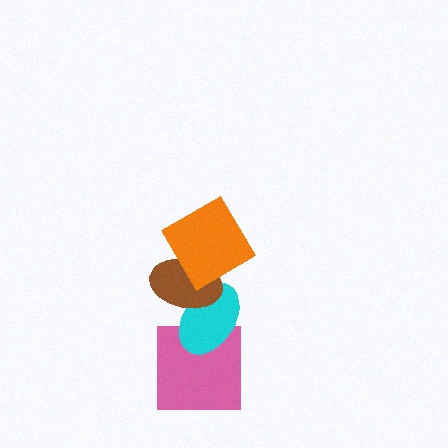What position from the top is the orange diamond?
The orange diamond is 1st from the top.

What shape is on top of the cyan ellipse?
The brown ellipse is on top of the cyan ellipse.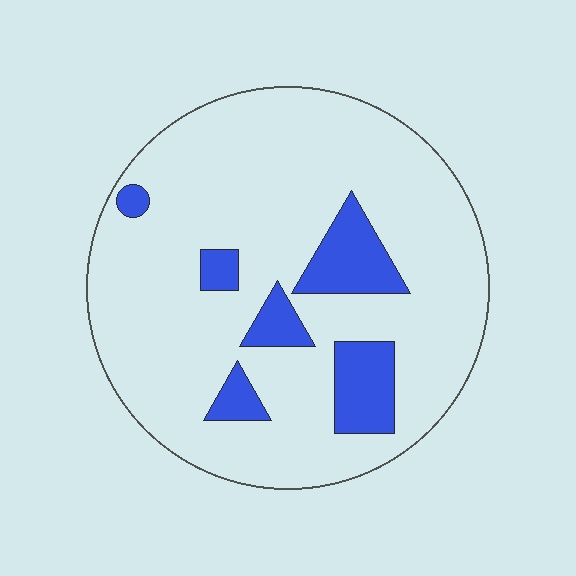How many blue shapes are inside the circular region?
6.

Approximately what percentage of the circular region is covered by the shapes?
Approximately 15%.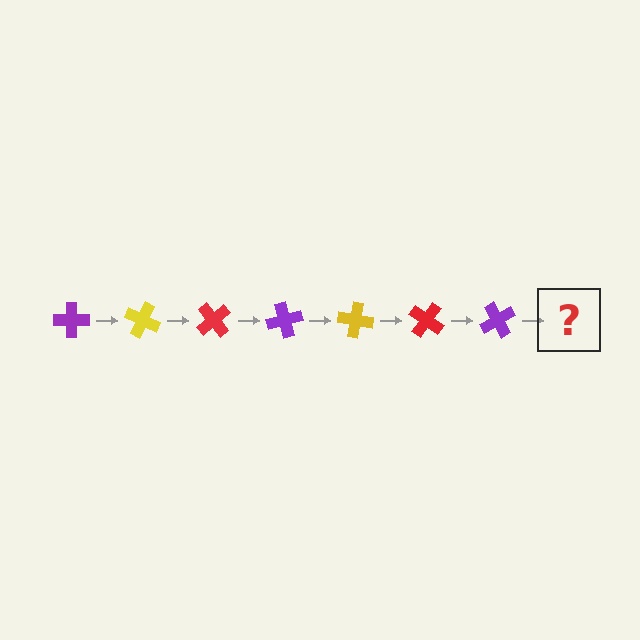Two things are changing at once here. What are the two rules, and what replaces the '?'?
The two rules are that it rotates 25 degrees each step and the color cycles through purple, yellow, and red. The '?' should be a yellow cross, rotated 175 degrees from the start.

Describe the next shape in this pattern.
It should be a yellow cross, rotated 175 degrees from the start.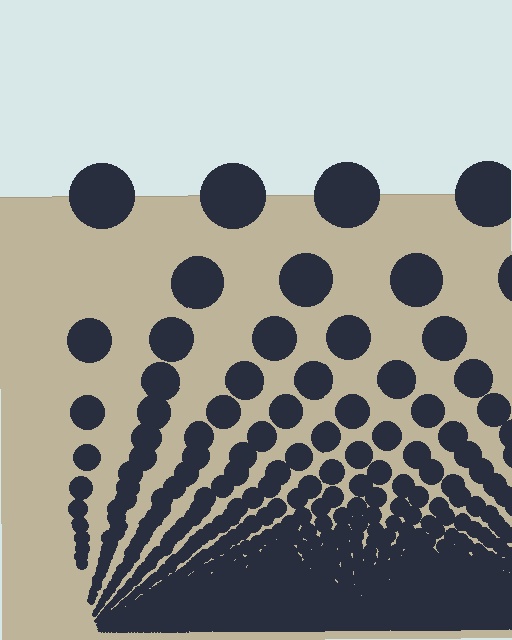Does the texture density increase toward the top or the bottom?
Density increases toward the bottom.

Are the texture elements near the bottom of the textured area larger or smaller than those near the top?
Smaller. The gradient is inverted — elements near the bottom are smaller and denser.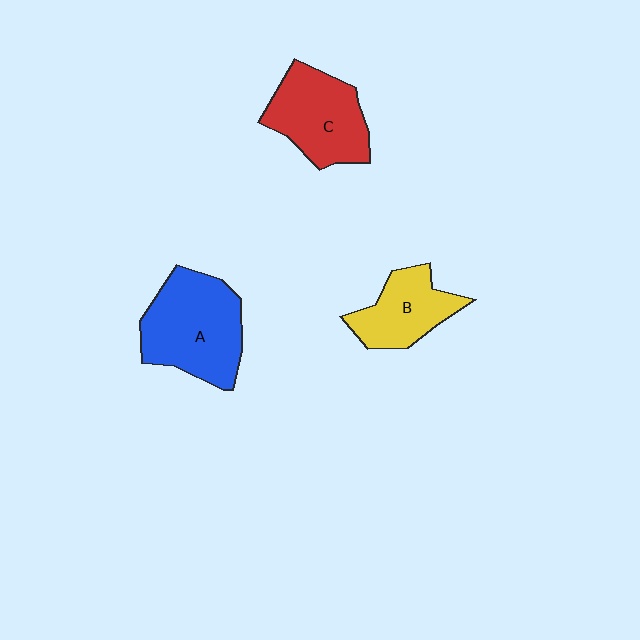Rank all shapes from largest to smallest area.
From largest to smallest: A (blue), C (red), B (yellow).